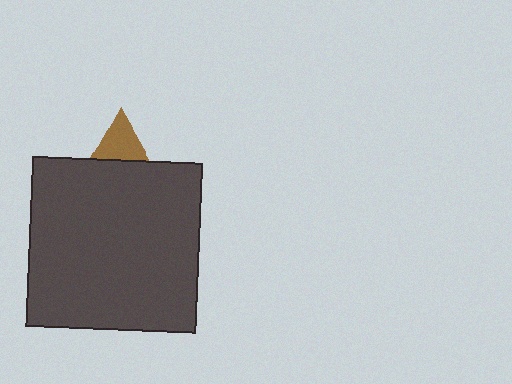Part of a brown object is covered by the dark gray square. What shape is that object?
It is a triangle.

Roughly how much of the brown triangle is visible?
A small part of it is visible (roughly 32%).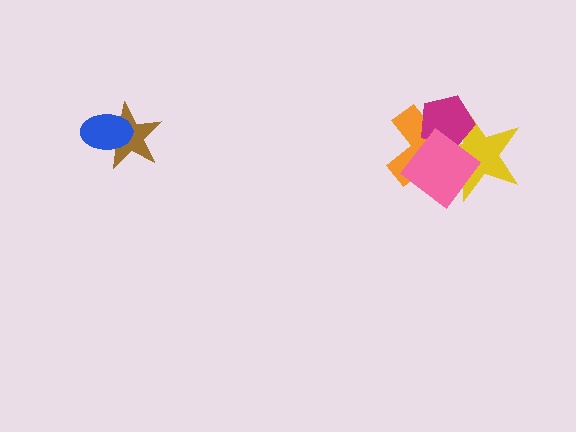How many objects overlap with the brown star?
1 object overlaps with the brown star.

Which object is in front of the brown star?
The blue ellipse is in front of the brown star.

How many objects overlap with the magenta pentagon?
3 objects overlap with the magenta pentagon.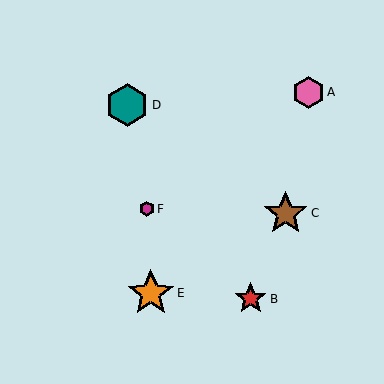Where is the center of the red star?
The center of the red star is at (251, 299).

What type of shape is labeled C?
Shape C is a brown star.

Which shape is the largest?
The orange star (labeled E) is the largest.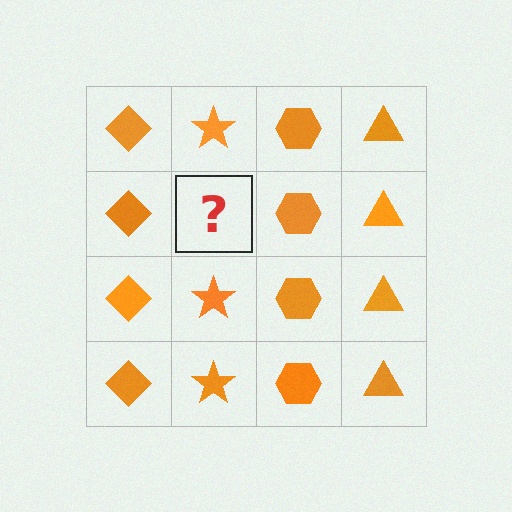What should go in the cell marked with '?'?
The missing cell should contain an orange star.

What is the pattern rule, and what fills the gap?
The rule is that each column has a consistent shape. The gap should be filled with an orange star.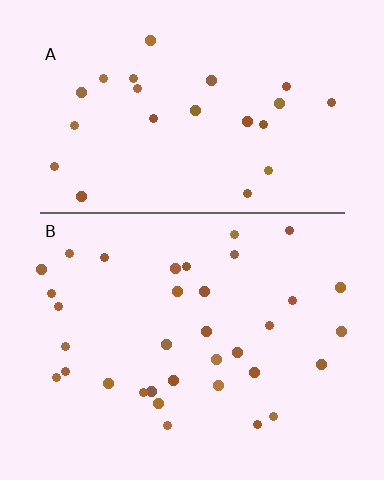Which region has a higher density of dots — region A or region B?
B (the bottom).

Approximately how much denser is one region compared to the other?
Approximately 1.4× — region B over region A.